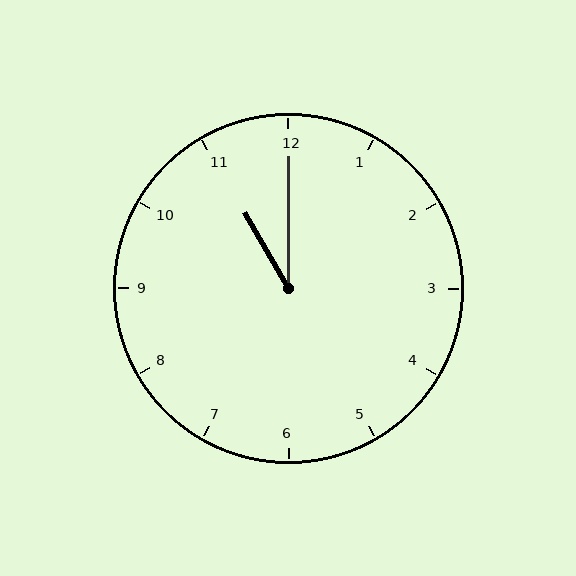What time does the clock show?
11:00.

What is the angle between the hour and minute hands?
Approximately 30 degrees.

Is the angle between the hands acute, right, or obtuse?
It is acute.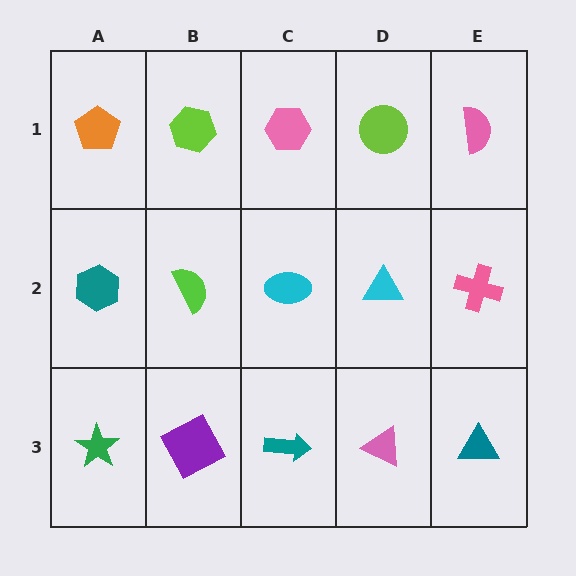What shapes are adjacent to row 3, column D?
A cyan triangle (row 2, column D), a teal arrow (row 3, column C), a teal triangle (row 3, column E).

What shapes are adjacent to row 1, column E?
A pink cross (row 2, column E), a lime circle (row 1, column D).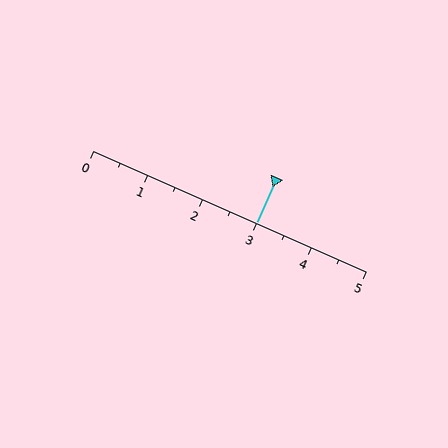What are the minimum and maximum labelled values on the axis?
The axis runs from 0 to 5.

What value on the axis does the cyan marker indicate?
The marker indicates approximately 3.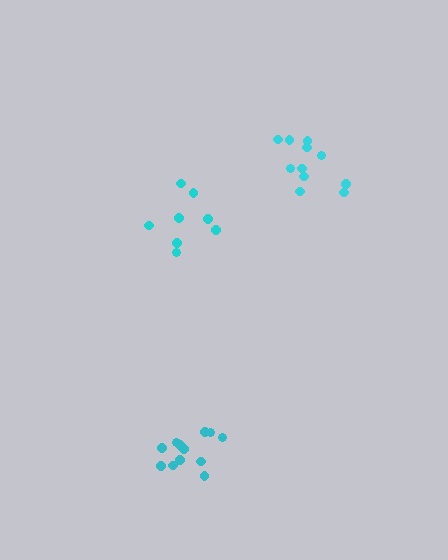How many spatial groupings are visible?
There are 3 spatial groupings.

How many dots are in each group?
Group 1: 8 dots, Group 2: 11 dots, Group 3: 12 dots (31 total).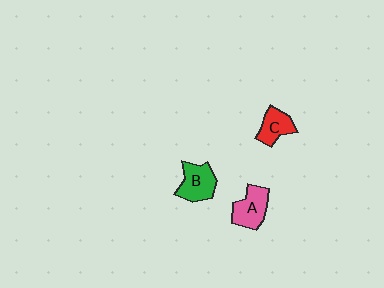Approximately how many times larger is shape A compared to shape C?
Approximately 1.2 times.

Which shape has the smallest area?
Shape C (red).